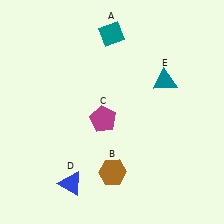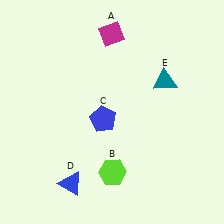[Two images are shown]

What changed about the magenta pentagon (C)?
In Image 1, C is magenta. In Image 2, it changed to blue.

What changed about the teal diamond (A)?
In Image 1, A is teal. In Image 2, it changed to magenta.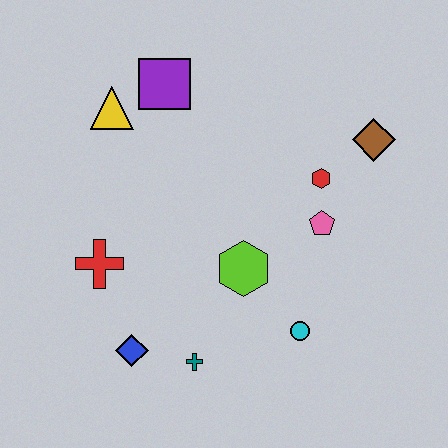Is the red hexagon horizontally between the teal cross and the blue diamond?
No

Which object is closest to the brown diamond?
The red hexagon is closest to the brown diamond.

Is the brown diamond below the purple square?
Yes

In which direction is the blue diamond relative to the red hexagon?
The blue diamond is to the left of the red hexagon.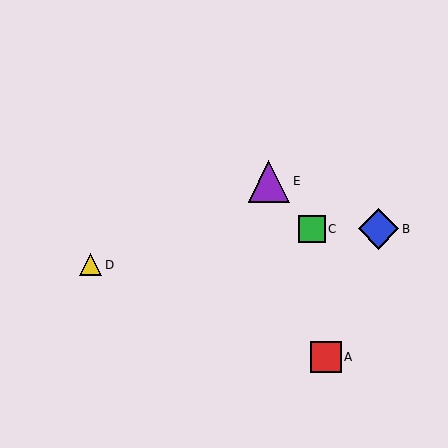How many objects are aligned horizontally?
2 objects (B, C) are aligned horizontally.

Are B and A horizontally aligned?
No, B is at y≈229 and A is at y≈357.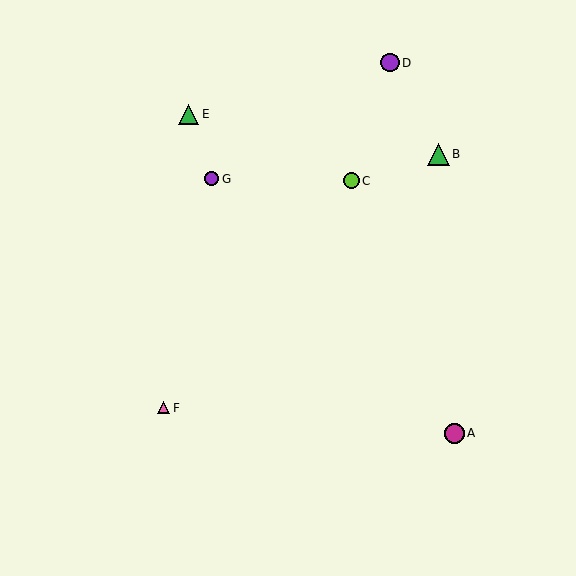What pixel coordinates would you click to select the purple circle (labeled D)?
Click at (390, 63) to select the purple circle D.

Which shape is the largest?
The green triangle (labeled B) is the largest.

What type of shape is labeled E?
Shape E is a green triangle.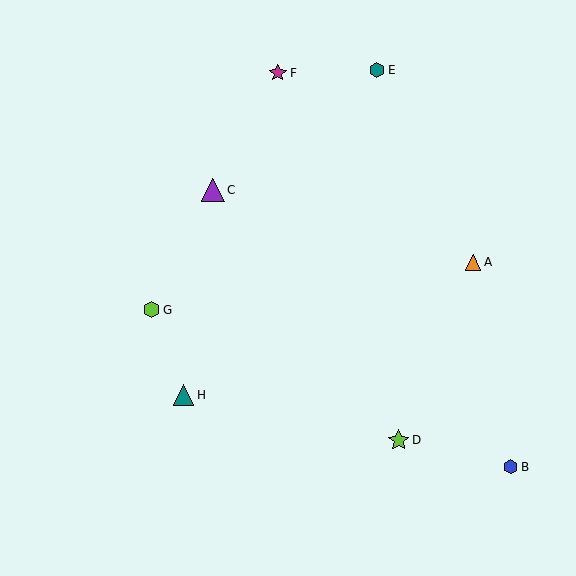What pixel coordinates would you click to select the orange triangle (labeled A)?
Click at (473, 262) to select the orange triangle A.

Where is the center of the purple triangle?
The center of the purple triangle is at (213, 190).